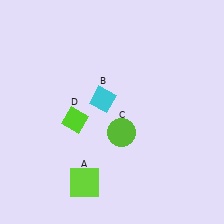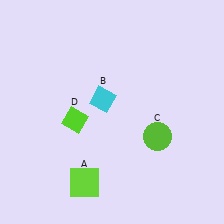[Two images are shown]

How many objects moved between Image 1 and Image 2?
1 object moved between the two images.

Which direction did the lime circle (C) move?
The lime circle (C) moved right.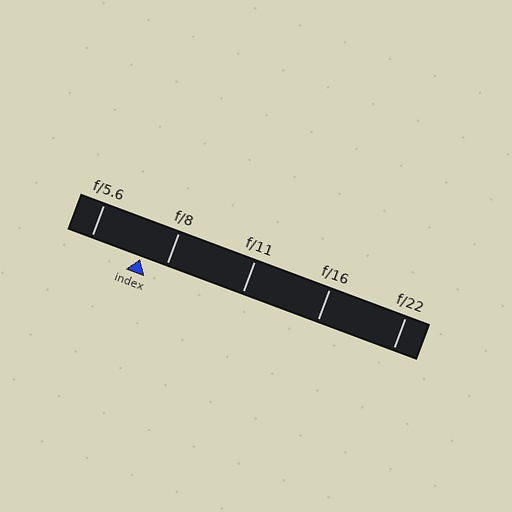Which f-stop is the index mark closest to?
The index mark is closest to f/8.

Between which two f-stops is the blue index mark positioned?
The index mark is between f/5.6 and f/8.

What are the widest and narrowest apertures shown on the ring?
The widest aperture shown is f/5.6 and the narrowest is f/22.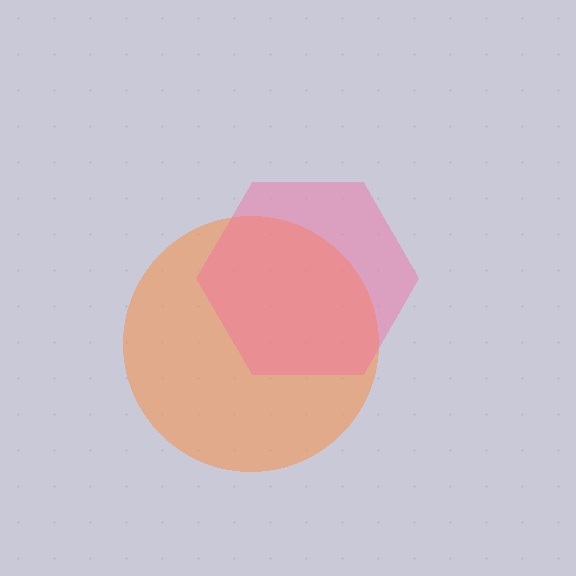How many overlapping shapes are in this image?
There are 2 overlapping shapes in the image.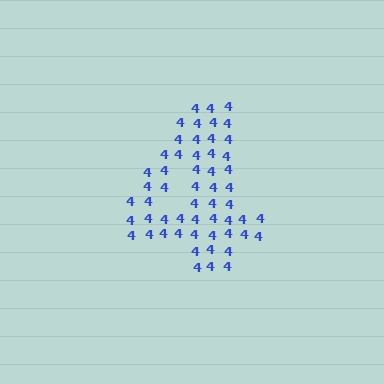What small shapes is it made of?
It is made of small digit 4's.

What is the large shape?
The large shape is the digit 4.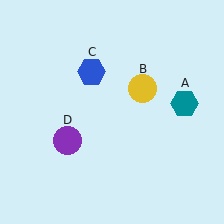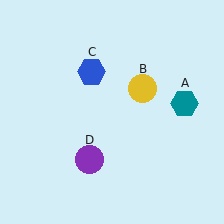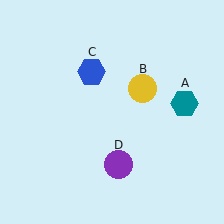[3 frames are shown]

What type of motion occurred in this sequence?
The purple circle (object D) rotated counterclockwise around the center of the scene.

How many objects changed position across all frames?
1 object changed position: purple circle (object D).